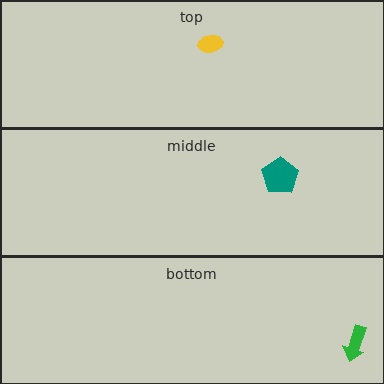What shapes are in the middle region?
The teal pentagon.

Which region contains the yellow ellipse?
The top region.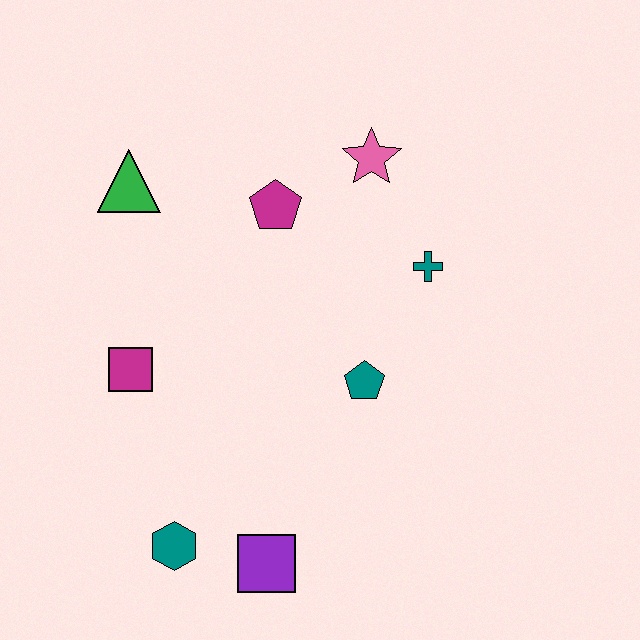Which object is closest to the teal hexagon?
The purple square is closest to the teal hexagon.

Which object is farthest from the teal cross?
The teal hexagon is farthest from the teal cross.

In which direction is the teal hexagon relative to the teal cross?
The teal hexagon is below the teal cross.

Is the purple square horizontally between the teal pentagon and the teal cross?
No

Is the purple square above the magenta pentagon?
No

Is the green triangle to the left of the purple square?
Yes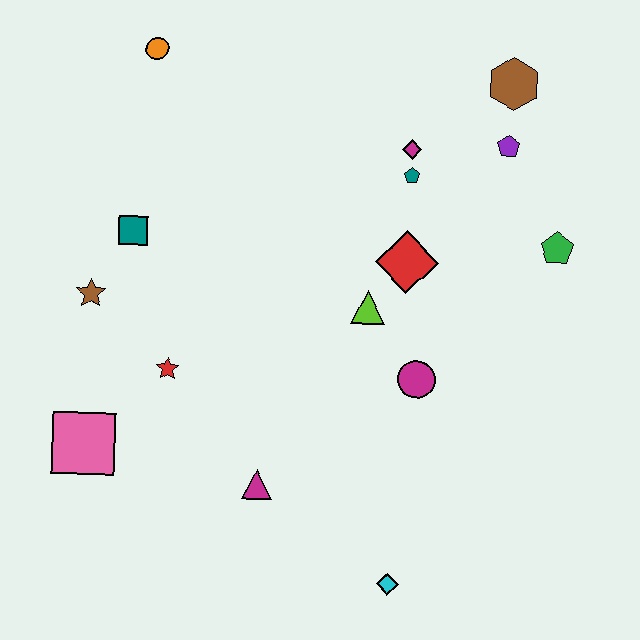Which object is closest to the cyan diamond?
The magenta triangle is closest to the cyan diamond.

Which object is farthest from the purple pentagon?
The pink square is farthest from the purple pentagon.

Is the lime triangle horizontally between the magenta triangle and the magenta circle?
Yes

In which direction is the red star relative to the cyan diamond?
The red star is to the left of the cyan diamond.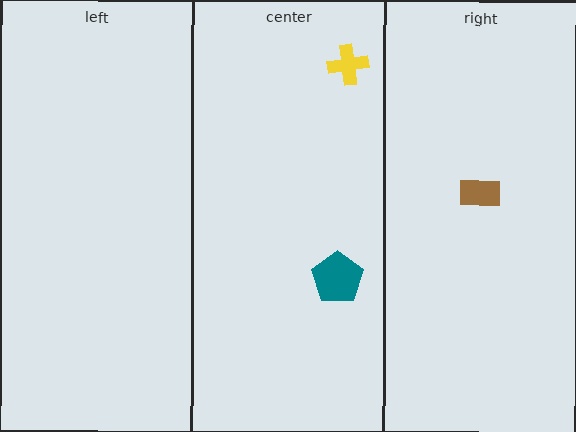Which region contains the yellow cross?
The center region.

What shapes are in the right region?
The brown rectangle.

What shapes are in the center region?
The teal pentagon, the yellow cross.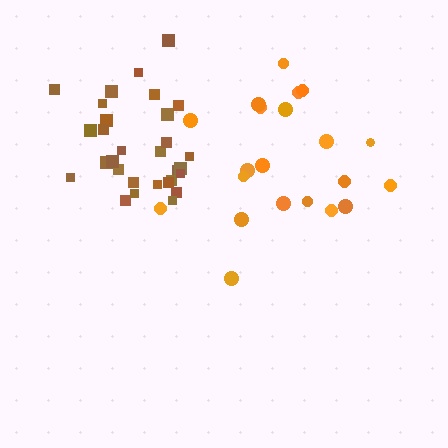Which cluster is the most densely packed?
Brown.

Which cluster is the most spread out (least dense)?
Orange.